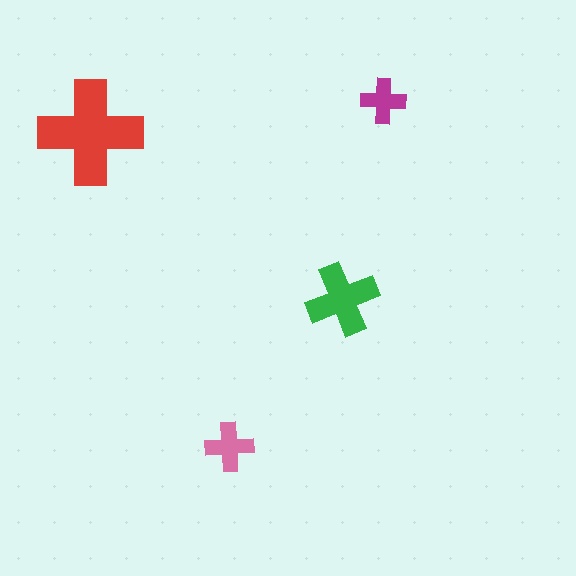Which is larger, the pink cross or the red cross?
The red one.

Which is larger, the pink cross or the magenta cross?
The pink one.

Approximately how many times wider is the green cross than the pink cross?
About 1.5 times wider.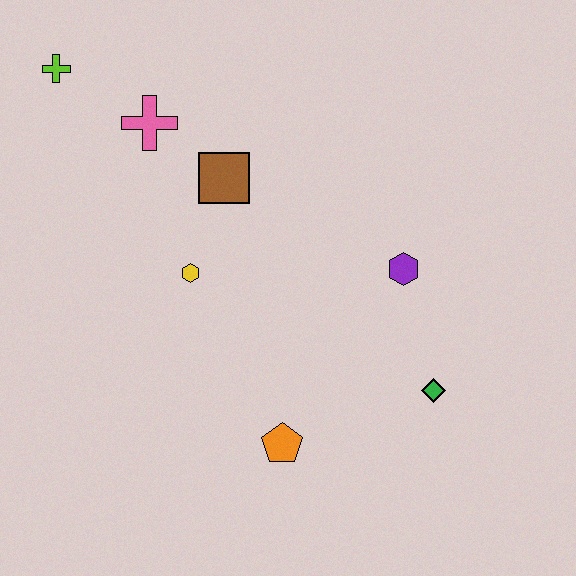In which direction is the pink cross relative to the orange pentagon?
The pink cross is above the orange pentagon.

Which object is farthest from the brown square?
The green diamond is farthest from the brown square.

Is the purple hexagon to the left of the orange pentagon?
No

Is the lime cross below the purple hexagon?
No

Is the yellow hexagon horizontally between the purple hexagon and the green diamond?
No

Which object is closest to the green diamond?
The purple hexagon is closest to the green diamond.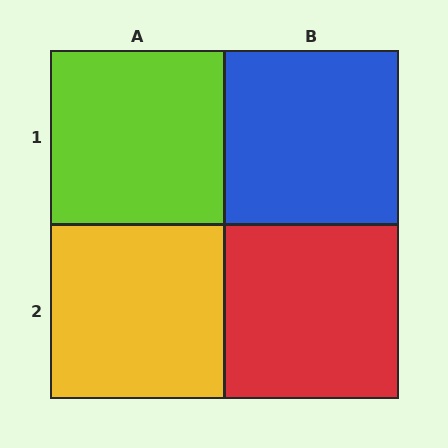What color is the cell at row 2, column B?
Red.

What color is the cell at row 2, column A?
Yellow.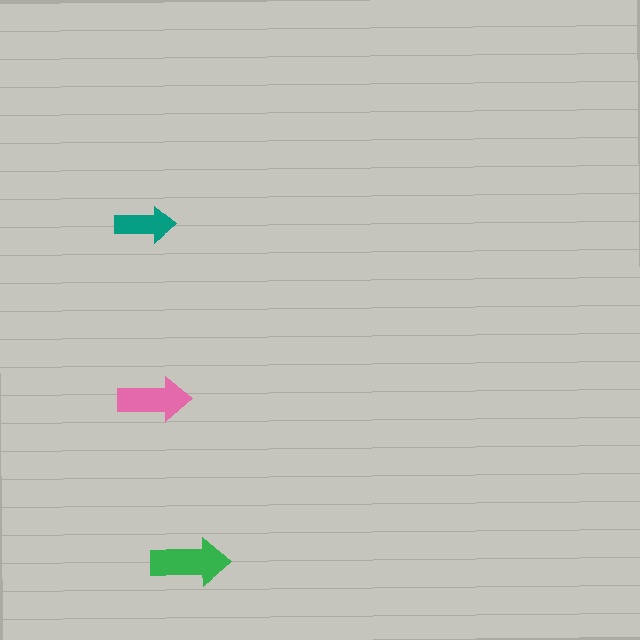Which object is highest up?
The teal arrow is topmost.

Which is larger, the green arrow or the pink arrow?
The green one.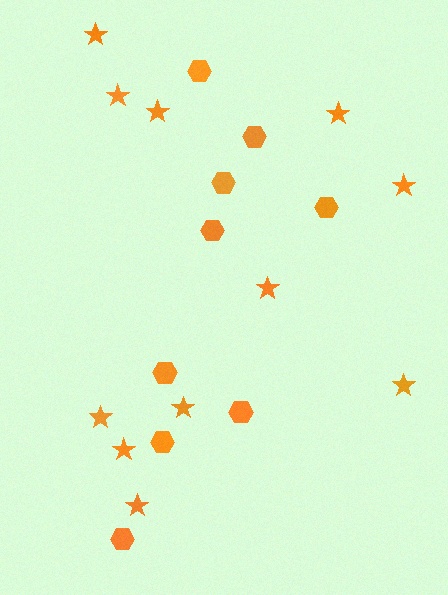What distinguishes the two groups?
There are 2 groups: one group of hexagons (9) and one group of stars (11).